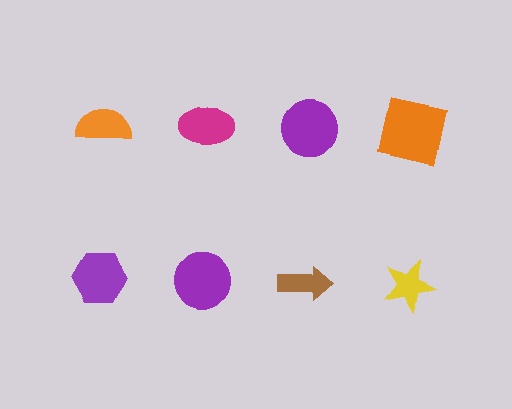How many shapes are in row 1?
4 shapes.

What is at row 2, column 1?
A purple hexagon.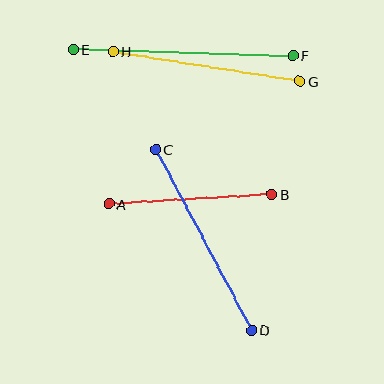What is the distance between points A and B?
The distance is approximately 163 pixels.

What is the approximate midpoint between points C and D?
The midpoint is at approximately (204, 240) pixels.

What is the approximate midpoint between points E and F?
The midpoint is at approximately (183, 53) pixels.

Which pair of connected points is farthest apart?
Points E and F are farthest apart.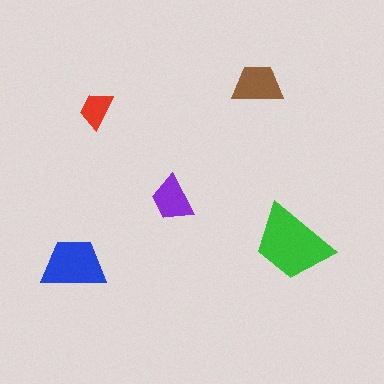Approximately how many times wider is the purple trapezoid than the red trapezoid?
About 1.5 times wider.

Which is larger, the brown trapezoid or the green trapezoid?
The green one.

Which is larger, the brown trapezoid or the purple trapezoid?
The brown one.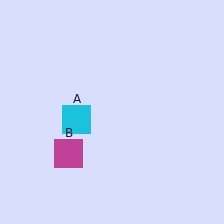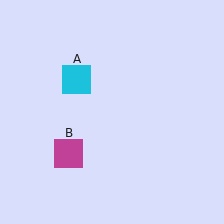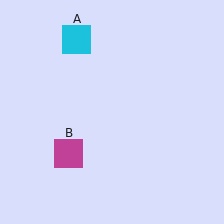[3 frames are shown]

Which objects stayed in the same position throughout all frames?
Magenta square (object B) remained stationary.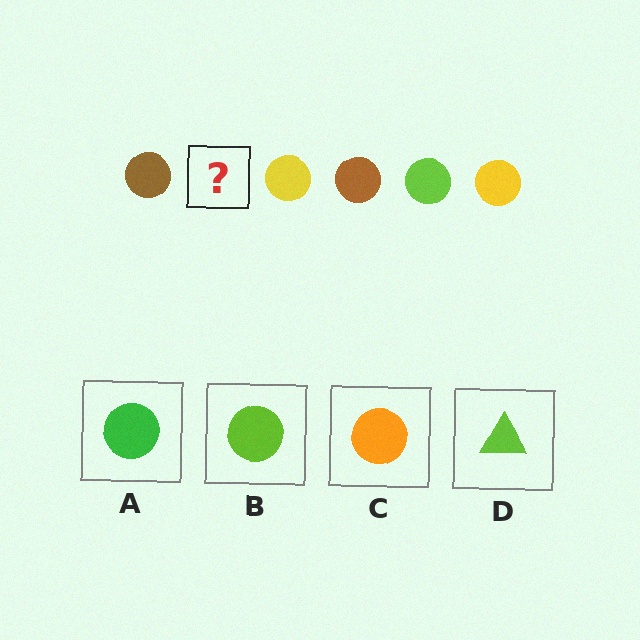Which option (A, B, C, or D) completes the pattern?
B.